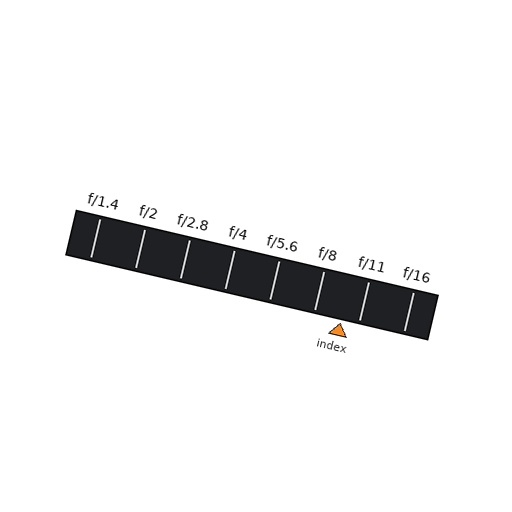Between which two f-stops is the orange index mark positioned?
The index mark is between f/8 and f/11.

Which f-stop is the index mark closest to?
The index mark is closest to f/11.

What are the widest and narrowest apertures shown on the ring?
The widest aperture shown is f/1.4 and the narrowest is f/16.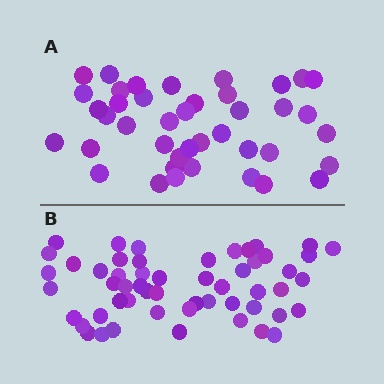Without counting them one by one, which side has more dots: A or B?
Region B (the bottom region) has more dots.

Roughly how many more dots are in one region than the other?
Region B has approximately 15 more dots than region A.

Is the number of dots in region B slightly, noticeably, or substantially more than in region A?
Region B has noticeably more, but not dramatically so. The ratio is roughly 1.3 to 1.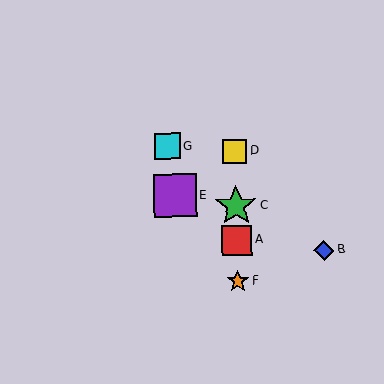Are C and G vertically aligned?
No, C is at x≈236 and G is at x≈167.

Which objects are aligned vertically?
Objects A, C, D, F are aligned vertically.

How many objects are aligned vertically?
4 objects (A, C, D, F) are aligned vertically.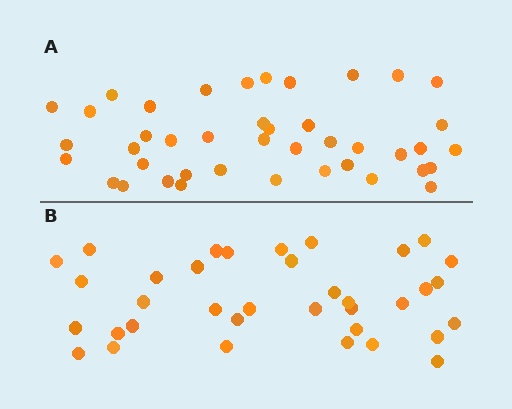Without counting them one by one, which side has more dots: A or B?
Region A (the top region) has more dots.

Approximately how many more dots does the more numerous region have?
Region A has about 6 more dots than region B.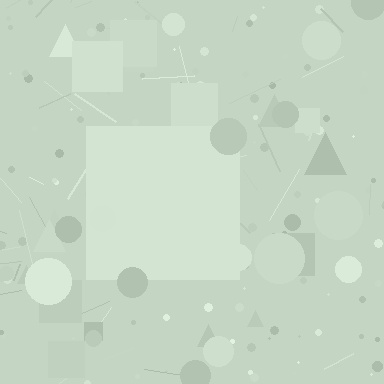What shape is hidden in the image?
A square is hidden in the image.